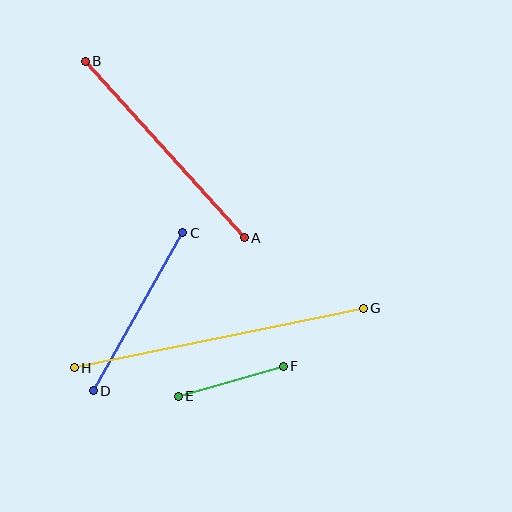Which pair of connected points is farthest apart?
Points G and H are farthest apart.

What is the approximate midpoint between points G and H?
The midpoint is at approximately (219, 338) pixels.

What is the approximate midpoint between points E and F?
The midpoint is at approximately (231, 381) pixels.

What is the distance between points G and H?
The distance is approximately 295 pixels.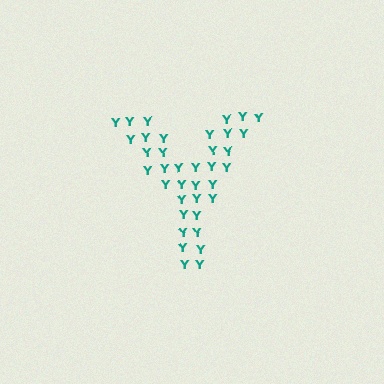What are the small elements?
The small elements are letter Y's.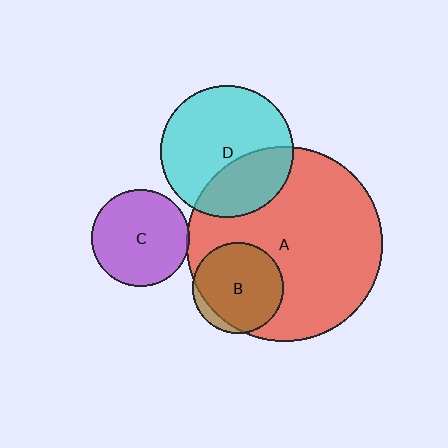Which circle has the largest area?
Circle A (red).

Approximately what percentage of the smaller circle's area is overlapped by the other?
Approximately 90%.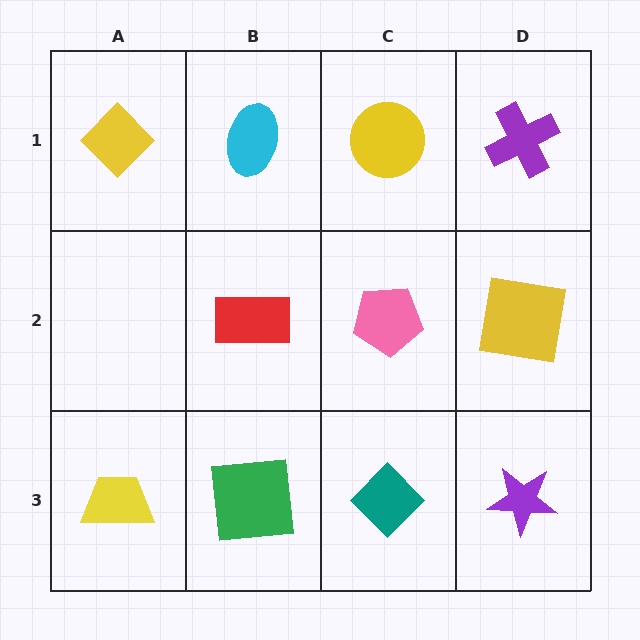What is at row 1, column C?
A yellow circle.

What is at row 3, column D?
A purple star.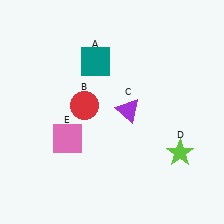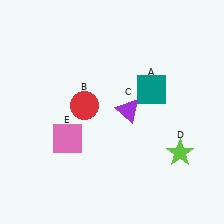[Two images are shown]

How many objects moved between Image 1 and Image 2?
1 object moved between the two images.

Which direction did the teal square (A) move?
The teal square (A) moved right.